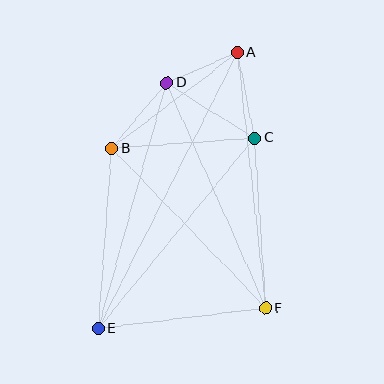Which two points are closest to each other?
Points A and D are closest to each other.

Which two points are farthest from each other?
Points A and E are farthest from each other.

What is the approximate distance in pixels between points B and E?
The distance between B and E is approximately 180 pixels.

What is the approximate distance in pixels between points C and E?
The distance between C and E is approximately 246 pixels.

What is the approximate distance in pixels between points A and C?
The distance between A and C is approximately 87 pixels.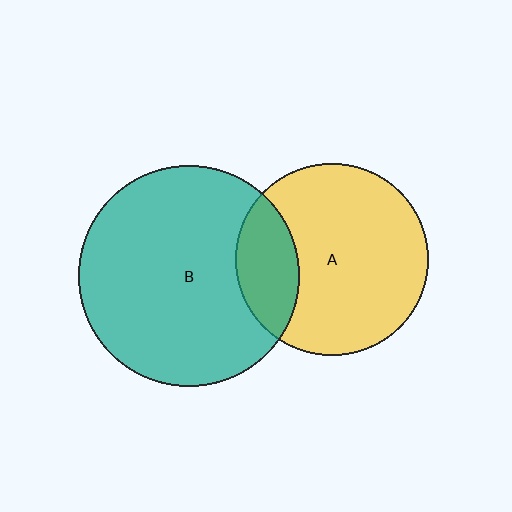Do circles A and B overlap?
Yes.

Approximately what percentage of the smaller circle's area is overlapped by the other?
Approximately 20%.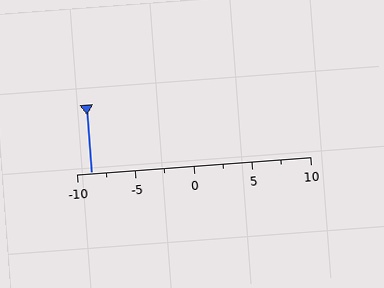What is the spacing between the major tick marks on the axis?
The major ticks are spaced 5 apart.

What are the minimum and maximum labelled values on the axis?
The axis runs from -10 to 10.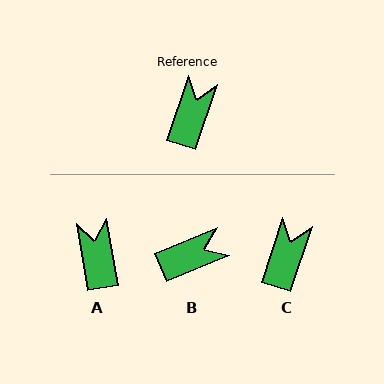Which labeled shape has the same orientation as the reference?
C.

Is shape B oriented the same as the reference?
No, it is off by about 49 degrees.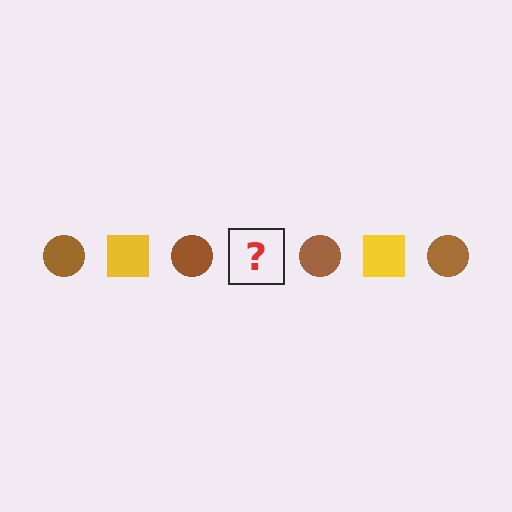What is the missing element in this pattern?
The missing element is a yellow square.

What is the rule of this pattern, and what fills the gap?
The rule is that the pattern alternates between brown circle and yellow square. The gap should be filled with a yellow square.